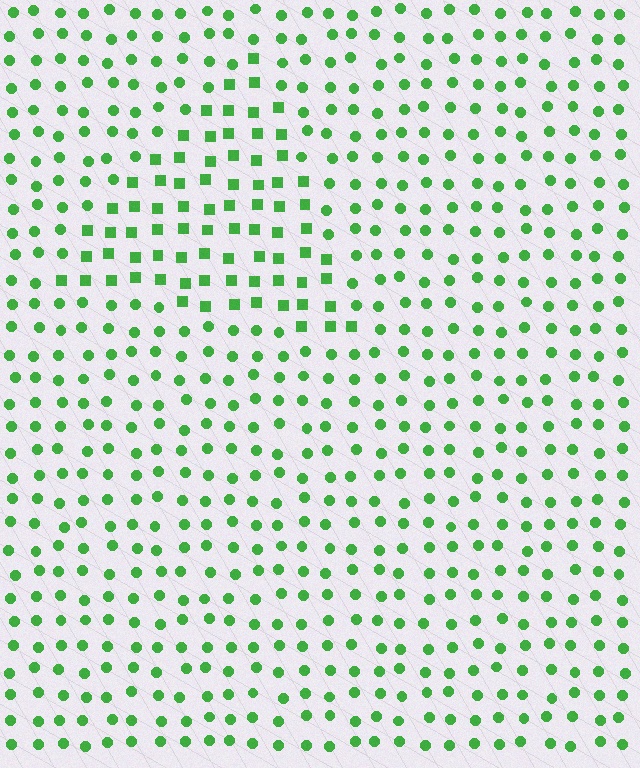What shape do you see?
I see a triangle.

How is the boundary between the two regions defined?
The boundary is defined by a change in element shape: squares inside vs. circles outside. All elements share the same color and spacing.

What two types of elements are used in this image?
The image uses squares inside the triangle region and circles outside it.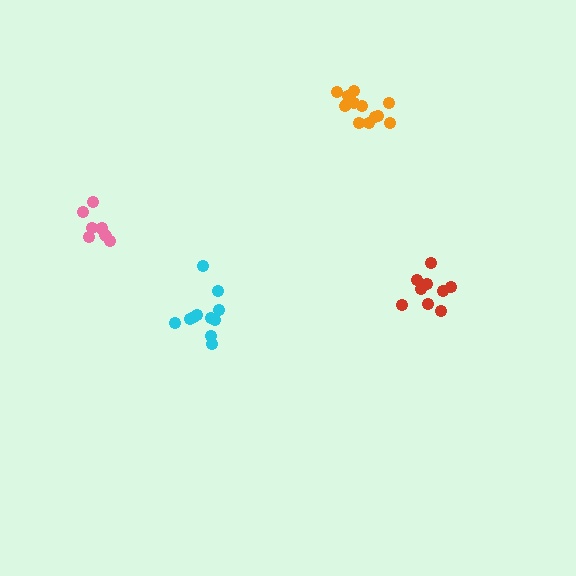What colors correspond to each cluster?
The clusters are colored: cyan, red, orange, pink.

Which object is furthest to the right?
The red cluster is rightmost.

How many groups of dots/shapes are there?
There are 4 groups.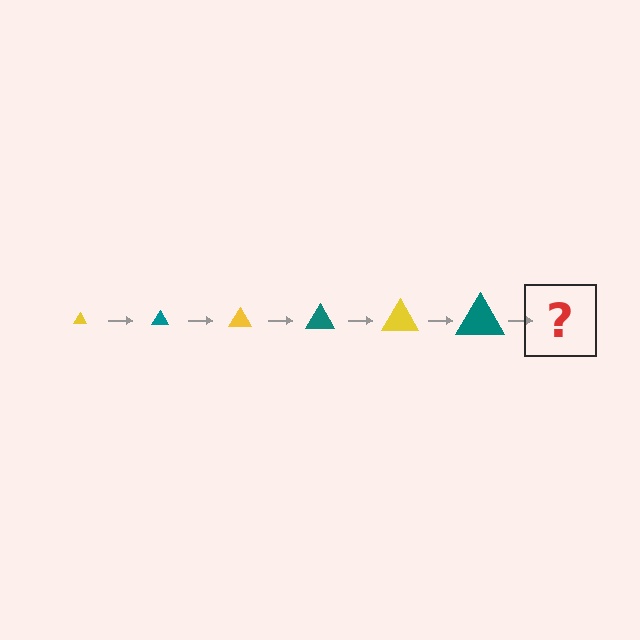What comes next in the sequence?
The next element should be a yellow triangle, larger than the previous one.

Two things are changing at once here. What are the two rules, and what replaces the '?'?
The two rules are that the triangle grows larger each step and the color cycles through yellow and teal. The '?' should be a yellow triangle, larger than the previous one.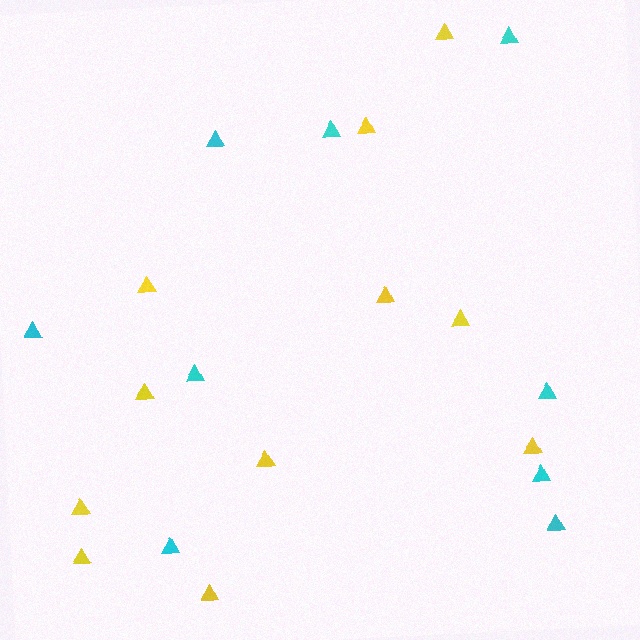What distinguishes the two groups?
There are 2 groups: one group of cyan triangles (9) and one group of yellow triangles (11).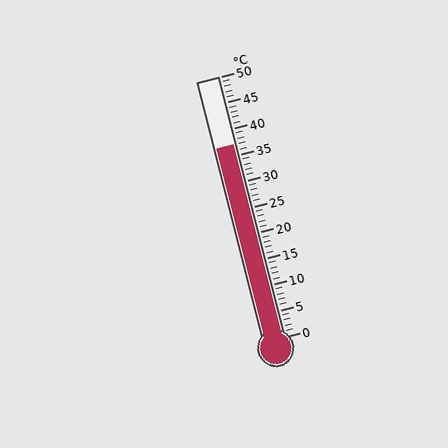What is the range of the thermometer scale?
The thermometer scale ranges from 0°C to 50°C.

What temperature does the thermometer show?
The thermometer shows approximately 37°C.